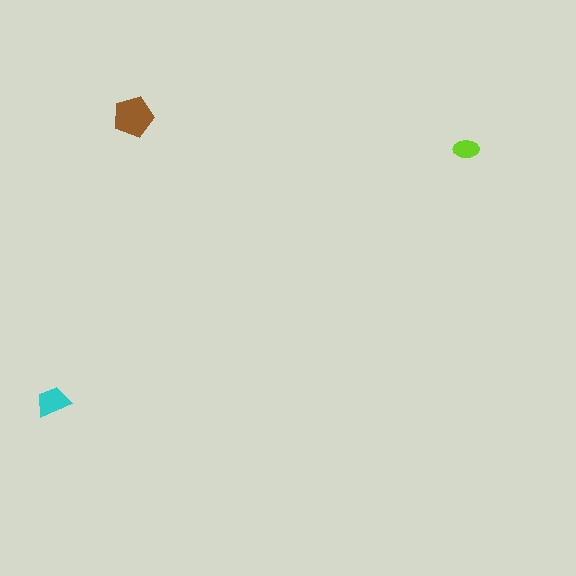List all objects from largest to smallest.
The brown pentagon, the cyan trapezoid, the lime ellipse.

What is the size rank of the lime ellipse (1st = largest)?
3rd.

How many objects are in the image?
There are 3 objects in the image.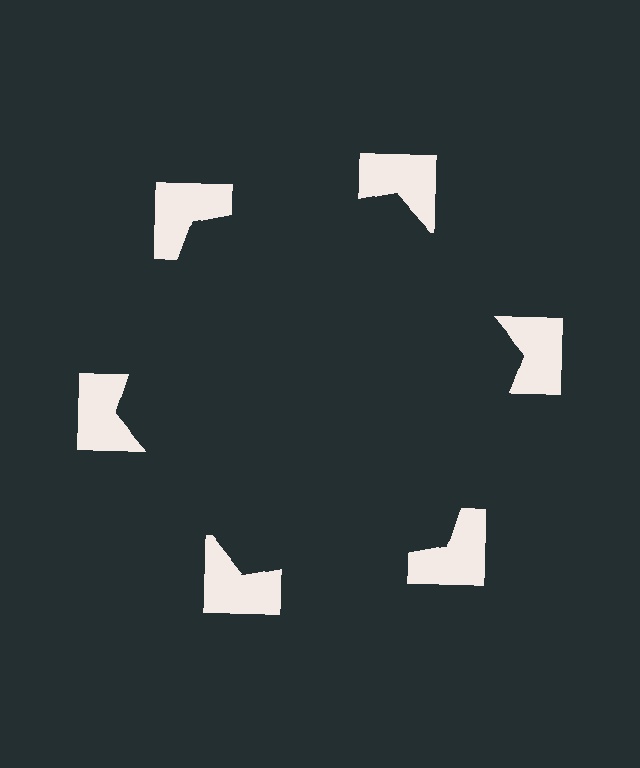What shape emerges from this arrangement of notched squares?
An illusory hexagon — its edges are inferred from the aligned wedge cuts in the notched squares, not physically drawn.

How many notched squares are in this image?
There are 6 — one at each vertex of the illusory hexagon.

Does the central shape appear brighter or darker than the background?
It typically appears slightly darker than the background, even though no actual brightness change is drawn.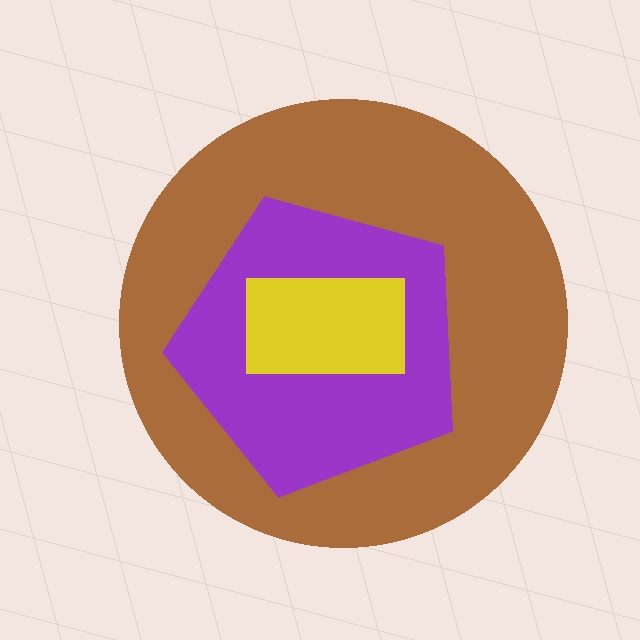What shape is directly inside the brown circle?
The purple pentagon.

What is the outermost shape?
The brown circle.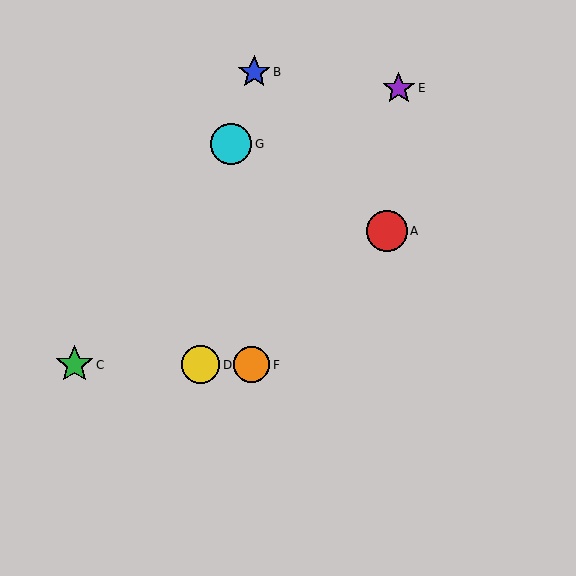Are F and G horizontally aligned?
No, F is at y≈365 and G is at y≈144.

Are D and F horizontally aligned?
Yes, both are at y≈365.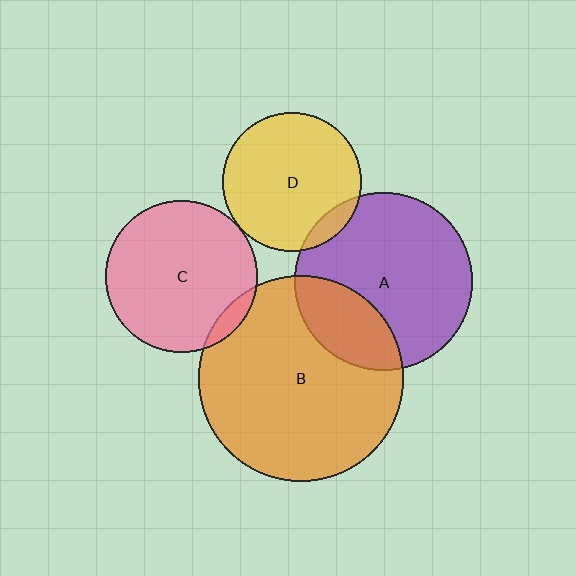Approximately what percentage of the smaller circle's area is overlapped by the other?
Approximately 10%.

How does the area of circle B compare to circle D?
Approximately 2.2 times.